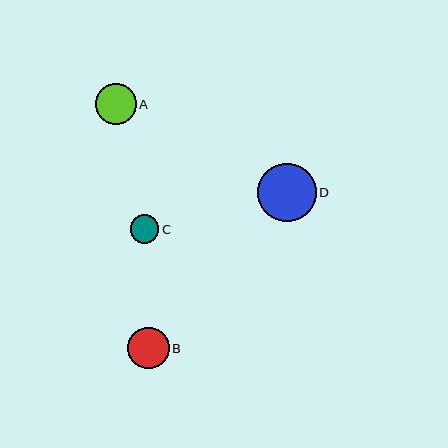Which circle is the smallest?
Circle C is the smallest with a size of approximately 29 pixels.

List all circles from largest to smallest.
From largest to smallest: D, B, A, C.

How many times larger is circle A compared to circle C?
Circle A is approximately 1.4 times the size of circle C.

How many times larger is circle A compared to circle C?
Circle A is approximately 1.4 times the size of circle C.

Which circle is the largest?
Circle D is the largest with a size of approximately 59 pixels.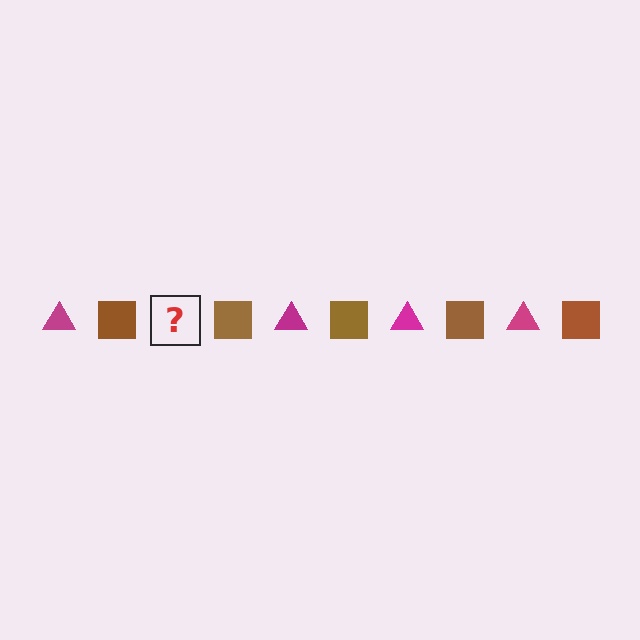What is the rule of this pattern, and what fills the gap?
The rule is that the pattern alternates between magenta triangle and brown square. The gap should be filled with a magenta triangle.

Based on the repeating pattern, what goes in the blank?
The blank should be a magenta triangle.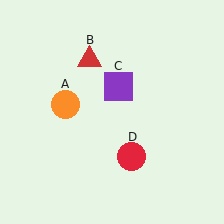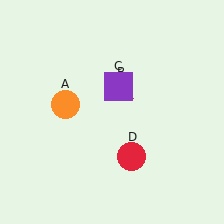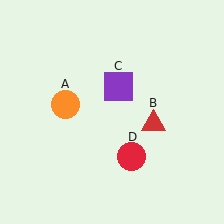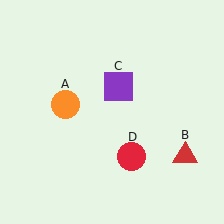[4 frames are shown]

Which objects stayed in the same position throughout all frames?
Orange circle (object A) and purple square (object C) and red circle (object D) remained stationary.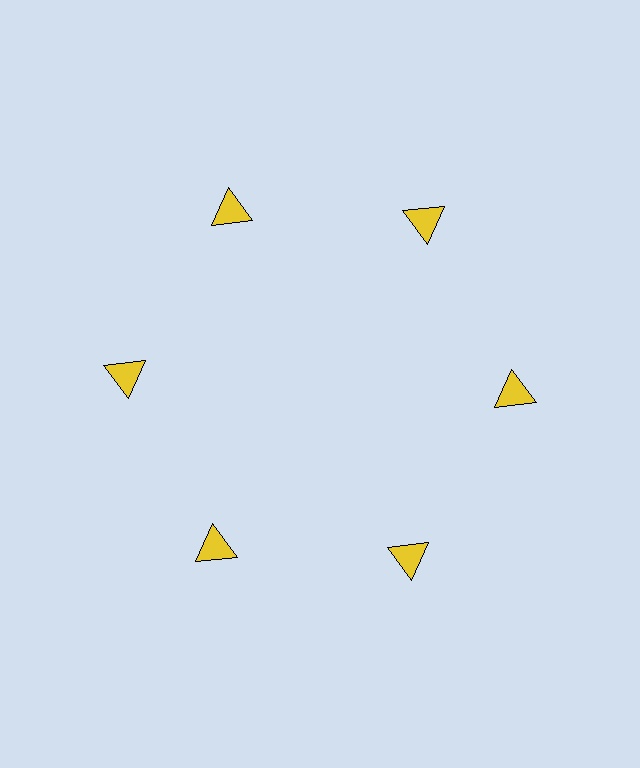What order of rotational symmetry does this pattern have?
This pattern has 6-fold rotational symmetry.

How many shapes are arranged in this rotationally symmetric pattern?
There are 6 shapes, arranged in 6 groups of 1.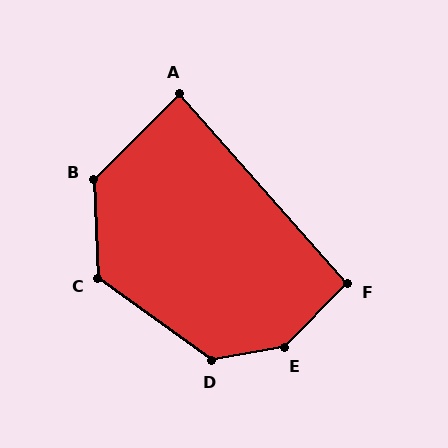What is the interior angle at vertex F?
Approximately 94 degrees (approximately right).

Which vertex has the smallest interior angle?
A, at approximately 87 degrees.